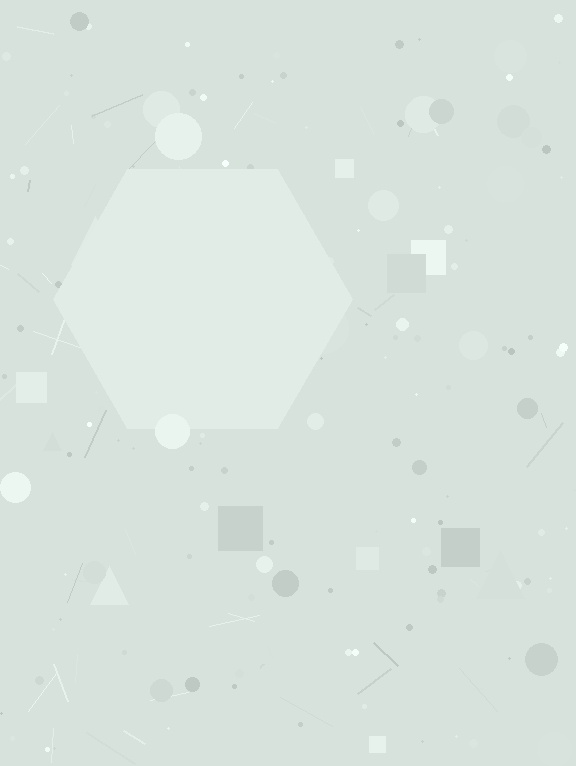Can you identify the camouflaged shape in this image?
The camouflaged shape is a hexagon.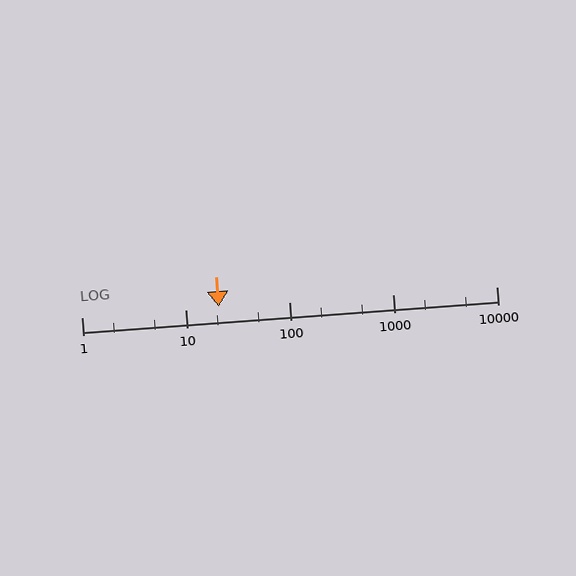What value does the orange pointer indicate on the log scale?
The pointer indicates approximately 21.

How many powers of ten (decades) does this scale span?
The scale spans 4 decades, from 1 to 10000.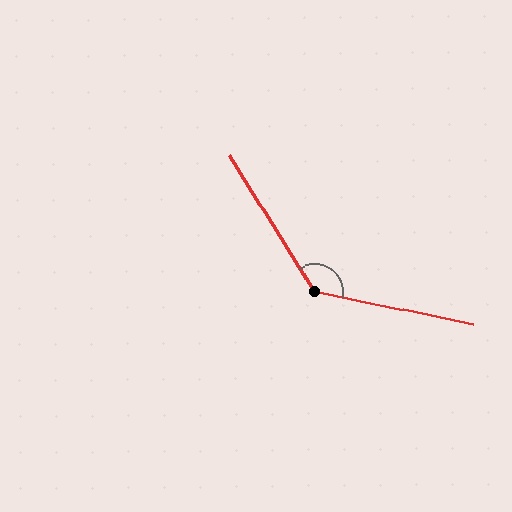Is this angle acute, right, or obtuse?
It is obtuse.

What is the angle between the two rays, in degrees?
Approximately 134 degrees.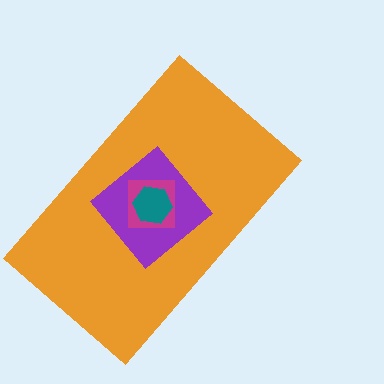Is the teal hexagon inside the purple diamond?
Yes.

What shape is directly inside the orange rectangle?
The purple diamond.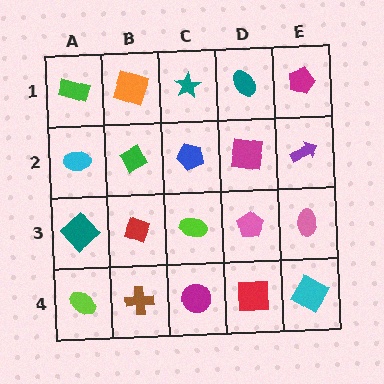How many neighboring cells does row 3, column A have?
3.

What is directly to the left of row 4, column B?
A lime ellipse.